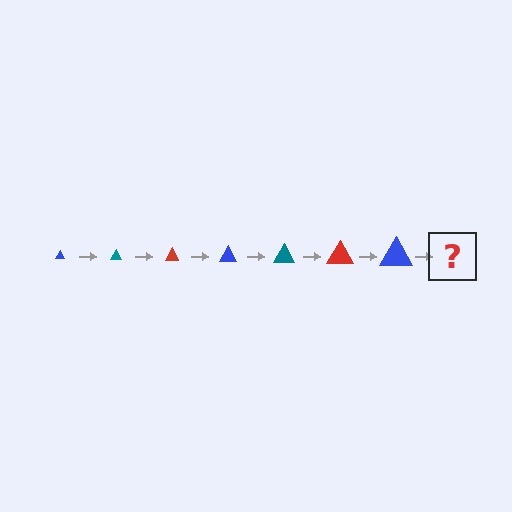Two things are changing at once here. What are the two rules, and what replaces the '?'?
The two rules are that the triangle grows larger each step and the color cycles through blue, teal, and red. The '?' should be a teal triangle, larger than the previous one.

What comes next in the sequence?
The next element should be a teal triangle, larger than the previous one.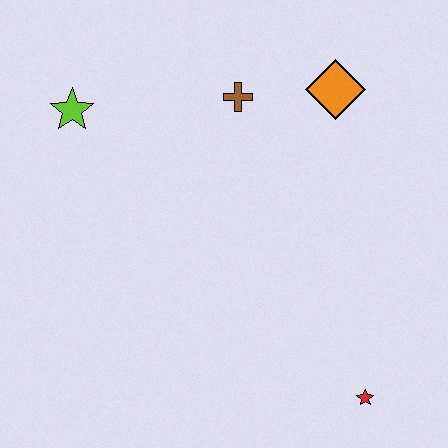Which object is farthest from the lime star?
The red star is farthest from the lime star.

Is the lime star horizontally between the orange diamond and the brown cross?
No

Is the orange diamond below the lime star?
No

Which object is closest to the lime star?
The brown cross is closest to the lime star.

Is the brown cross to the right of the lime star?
Yes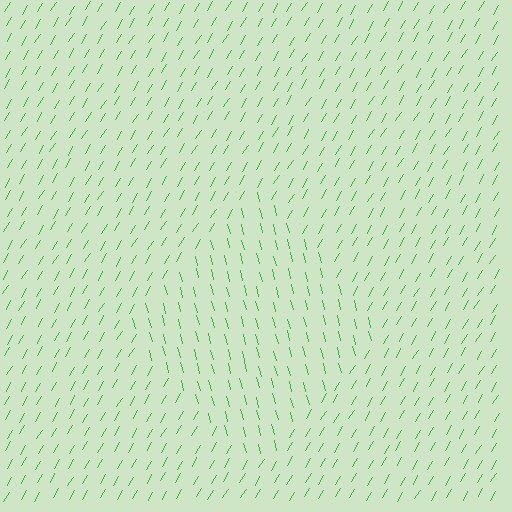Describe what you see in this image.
The image is filled with small green line segments. A diamond region in the image has lines oriented differently from the surrounding lines, creating a visible texture boundary.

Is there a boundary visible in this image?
Yes, there is a texture boundary formed by a change in line orientation.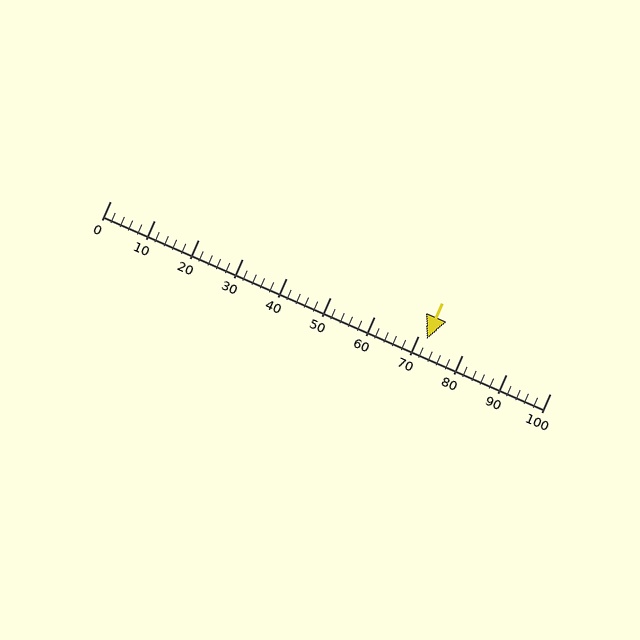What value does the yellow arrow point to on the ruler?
The yellow arrow points to approximately 72.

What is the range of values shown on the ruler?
The ruler shows values from 0 to 100.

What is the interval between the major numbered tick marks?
The major tick marks are spaced 10 units apart.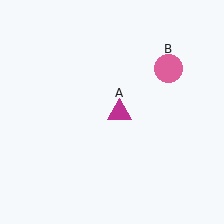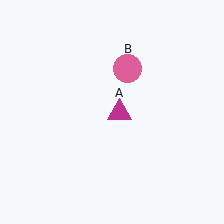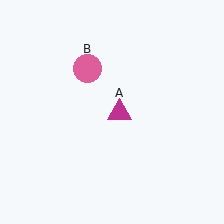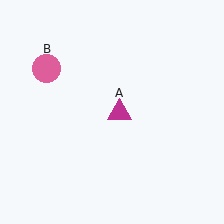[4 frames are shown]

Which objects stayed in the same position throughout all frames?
Magenta triangle (object A) remained stationary.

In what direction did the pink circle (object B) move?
The pink circle (object B) moved left.